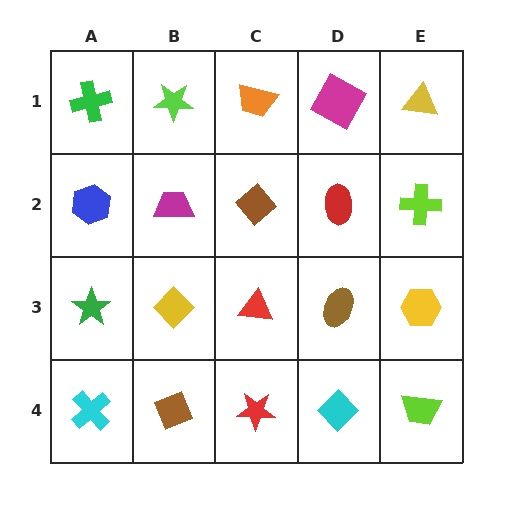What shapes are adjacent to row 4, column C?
A red triangle (row 3, column C), a brown diamond (row 4, column B), a cyan diamond (row 4, column D).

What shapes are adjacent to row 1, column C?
A brown diamond (row 2, column C), a lime star (row 1, column B), a magenta square (row 1, column D).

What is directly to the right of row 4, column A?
A brown diamond.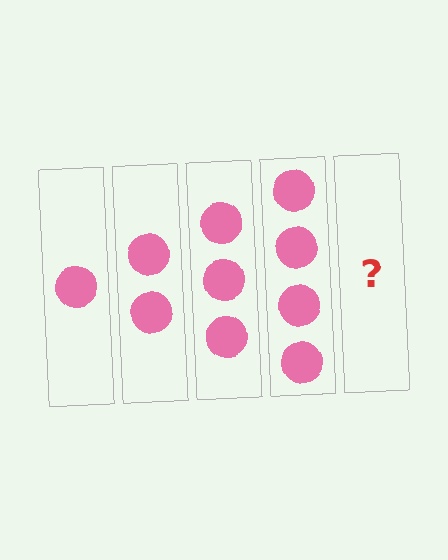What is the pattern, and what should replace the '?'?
The pattern is that each step adds one more circle. The '?' should be 5 circles.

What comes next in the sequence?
The next element should be 5 circles.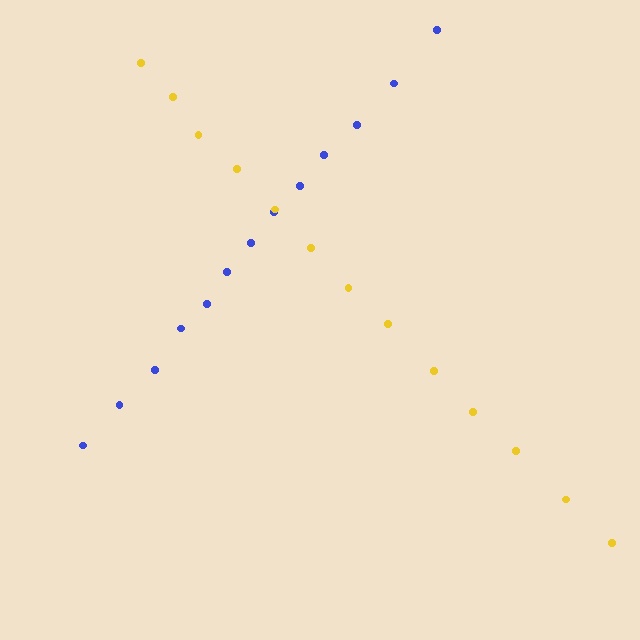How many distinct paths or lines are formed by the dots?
There are 2 distinct paths.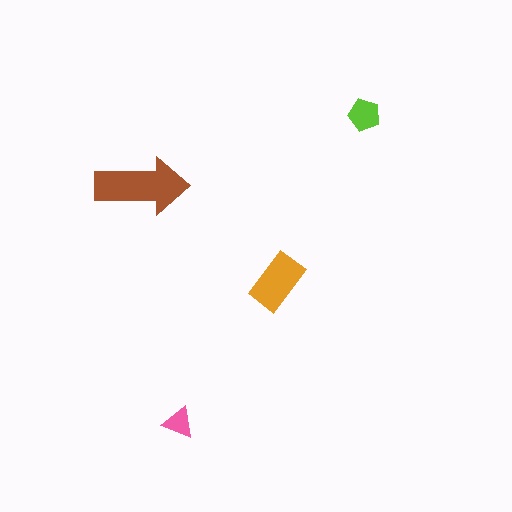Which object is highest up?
The lime pentagon is topmost.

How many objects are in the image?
There are 4 objects in the image.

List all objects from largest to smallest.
The brown arrow, the orange rectangle, the lime pentagon, the pink triangle.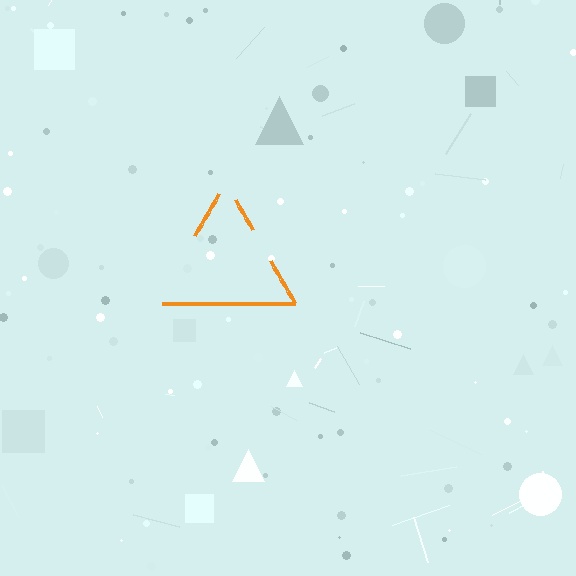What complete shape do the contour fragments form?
The contour fragments form a triangle.